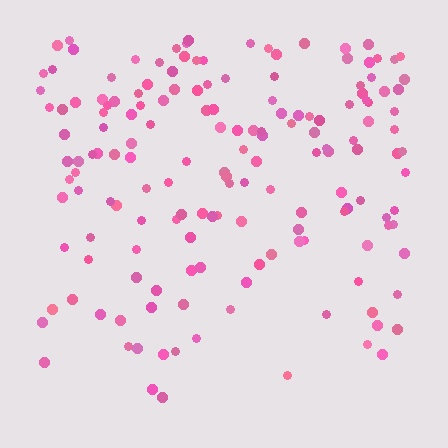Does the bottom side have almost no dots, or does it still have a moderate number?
Still a moderate number, just noticeably fewer than the top.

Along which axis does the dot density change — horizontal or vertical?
Vertical.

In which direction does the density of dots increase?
From bottom to top, with the top side densest.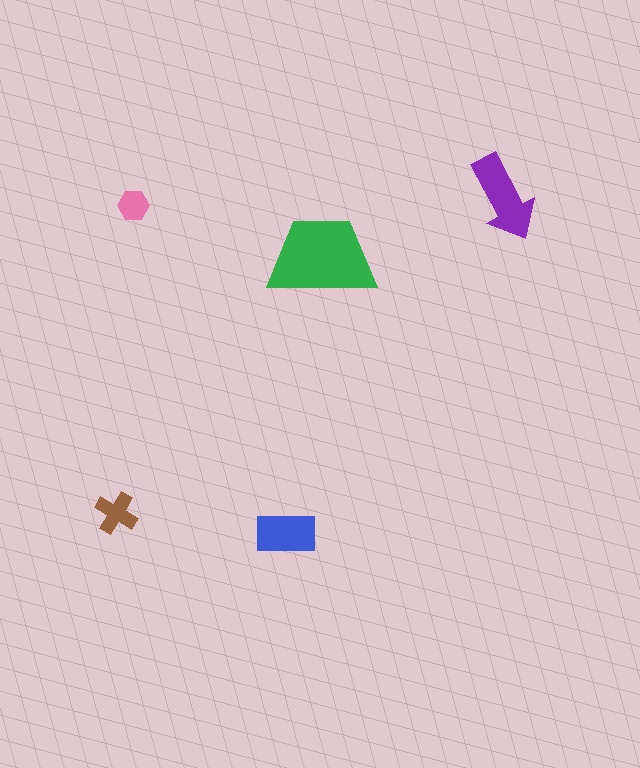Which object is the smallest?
The pink hexagon.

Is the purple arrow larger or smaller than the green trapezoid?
Smaller.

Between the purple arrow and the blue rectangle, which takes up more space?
The purple arrow.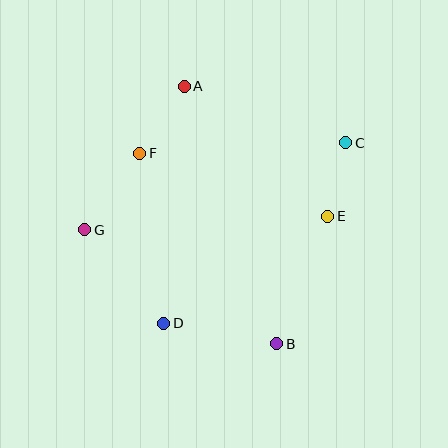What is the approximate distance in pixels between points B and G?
The distance between B and G is approximately 223 pixels.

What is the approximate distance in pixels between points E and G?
The distance between E and G is approximately 244 pixels.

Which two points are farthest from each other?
Points C and G are farthest from each other.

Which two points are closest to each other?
Points C and E are closest to each other.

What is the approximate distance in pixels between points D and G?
The distance between D and G is approximately 123 pixels.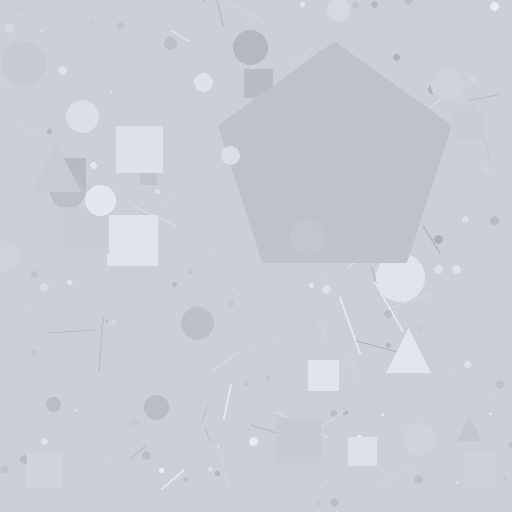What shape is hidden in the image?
A pentagon is hidden in the image.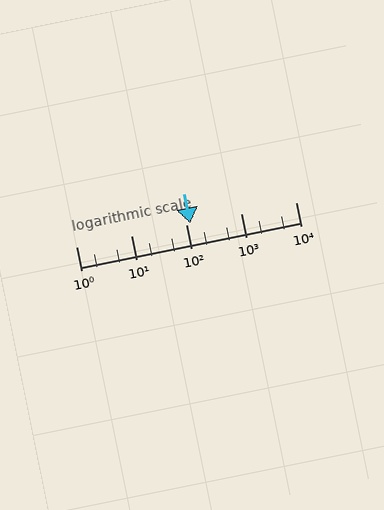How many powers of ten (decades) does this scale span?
The scale spans 4 decades, from 1 to 10000.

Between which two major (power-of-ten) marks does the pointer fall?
The pointer is between 100 and 1000.